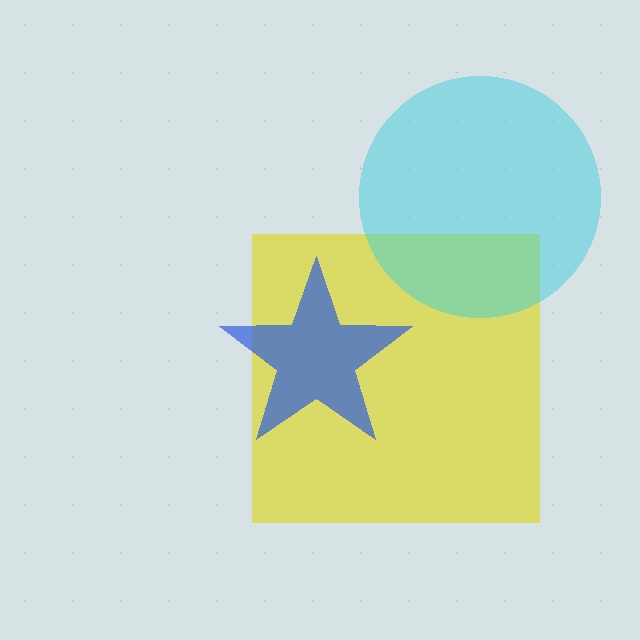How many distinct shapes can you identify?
There are 3 distinct shapes: a yellow square, a blue star, a cyan circle.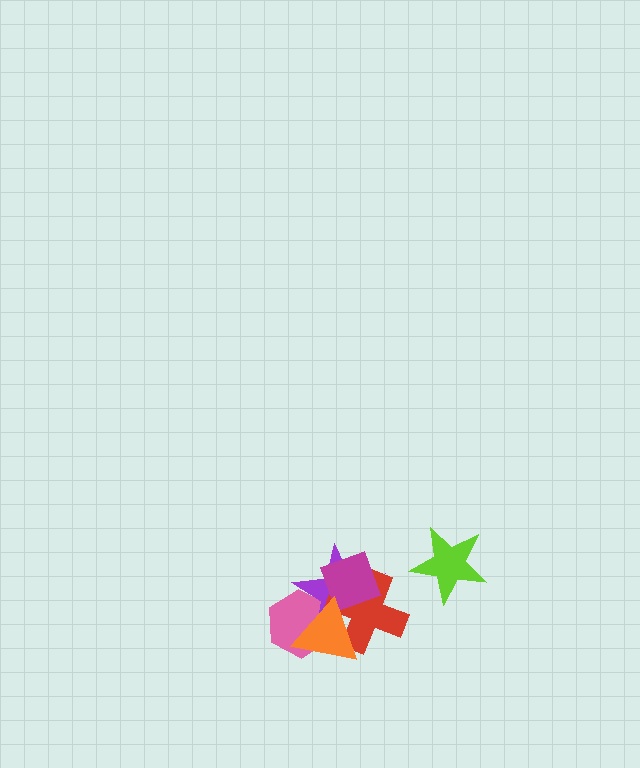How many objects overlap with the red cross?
4 objects overlap with the red cross.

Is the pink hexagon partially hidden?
Yes, it is partially covered by another shape.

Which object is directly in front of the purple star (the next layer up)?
The red cross is directly in front of the purple star.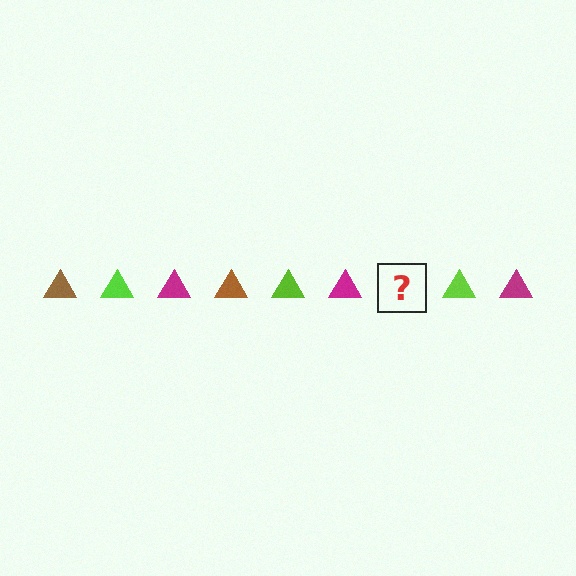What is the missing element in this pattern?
The missing element is a brown triangle.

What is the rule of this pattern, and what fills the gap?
The rule is that the pattern cycles through brown, lime, magenta triangles. The gap should be filled with a brown triangle.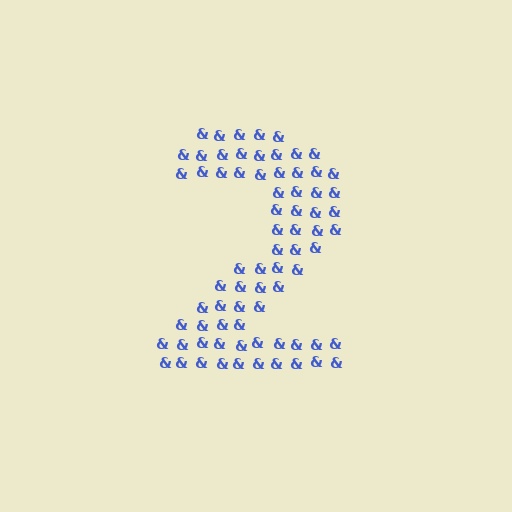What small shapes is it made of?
It is made of small ampersands.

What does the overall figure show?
The overall figure shows the digit 2.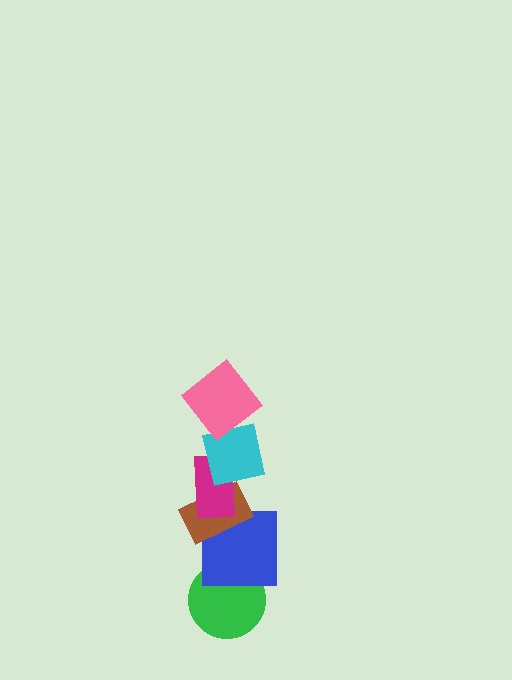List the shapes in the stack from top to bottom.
From top to bottom: the pink diamond, the cyan square, the magenta rectangle, the brown rectangle, the blue square, the green circle.